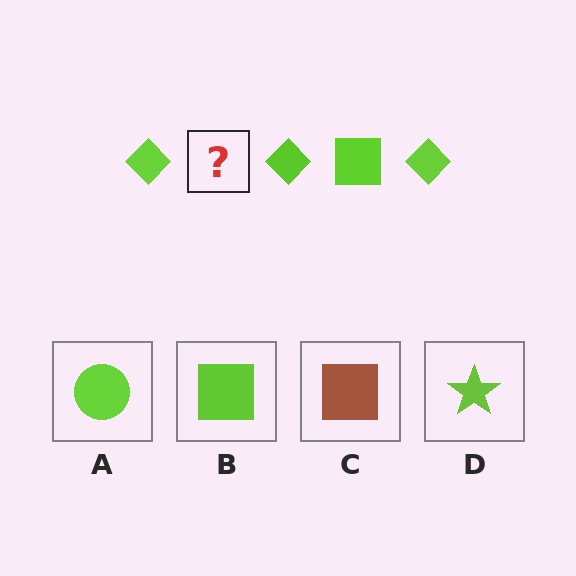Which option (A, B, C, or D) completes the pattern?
B.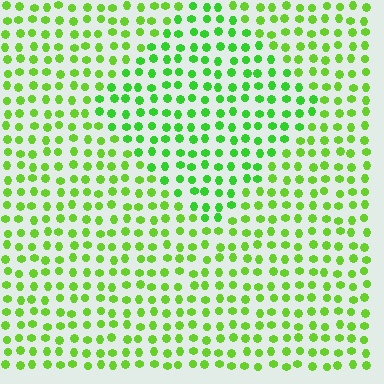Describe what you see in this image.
The image is filled with small lime elements in a uniform arrangement. A diamond-shaped region is visible where the elements are tinted to a slightly different hue, forming a subtle color boundary.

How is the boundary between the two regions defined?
The boundary is defined purely by a slight shift in hue (about 20 degrees). Spacing, size, and orientation are identical on both sides.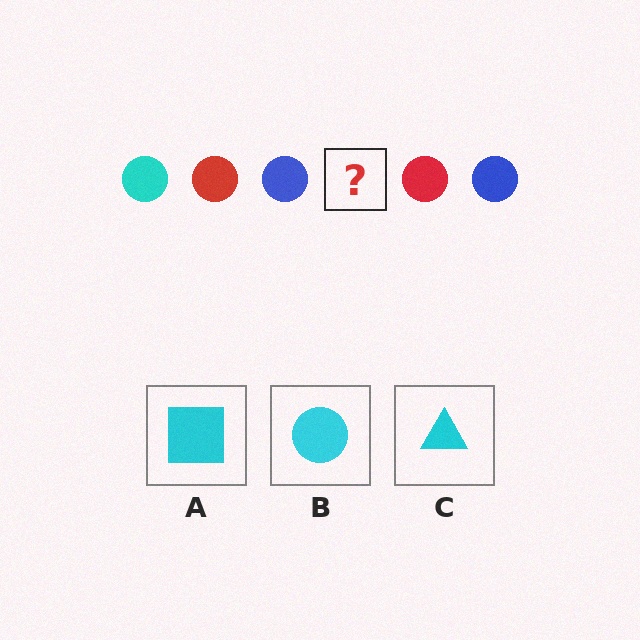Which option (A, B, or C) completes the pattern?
B.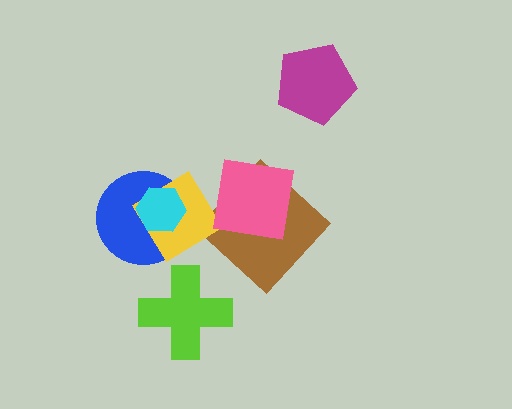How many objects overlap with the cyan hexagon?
2 objects overlap with the cyan hexagon.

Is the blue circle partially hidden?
Yes, it is partially covered by another shape.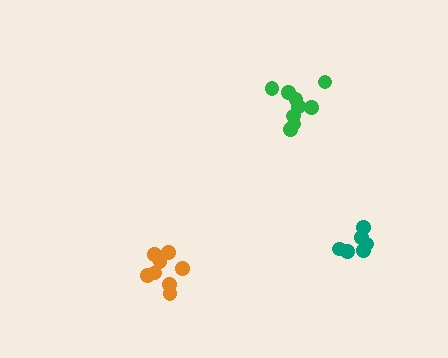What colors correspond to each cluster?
The clusters are colored: orange, teal, green.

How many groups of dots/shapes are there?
There are 3 groups.